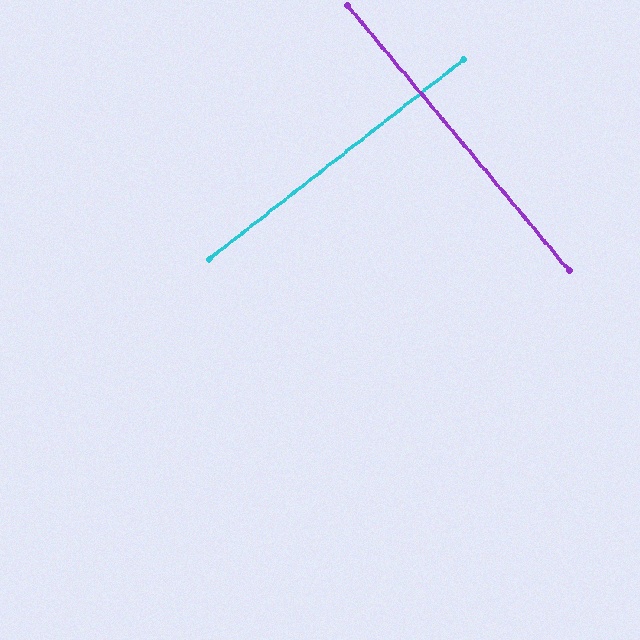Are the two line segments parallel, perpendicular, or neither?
Perpendicular — they meet at approximately 88°.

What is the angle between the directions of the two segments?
Approximately 88 degrees.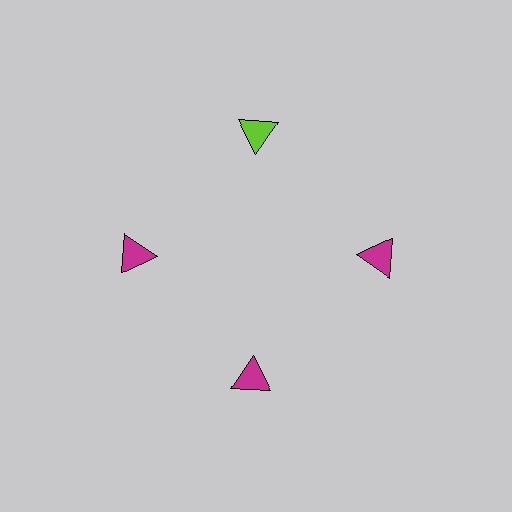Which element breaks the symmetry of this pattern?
The lime triangle at roughly the 12 o'clock position breaks the symmetry. All other shapes are magenta triangles.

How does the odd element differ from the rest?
It has a different color: lime instead of magenta.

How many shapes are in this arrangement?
There are 4 shapes arranged in a ring pattern.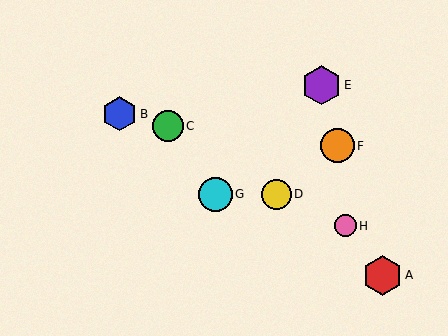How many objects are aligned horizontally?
2 objects (D, G) are aligned horizontally.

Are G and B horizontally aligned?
No, G is at y≈194 and B is at y≈114.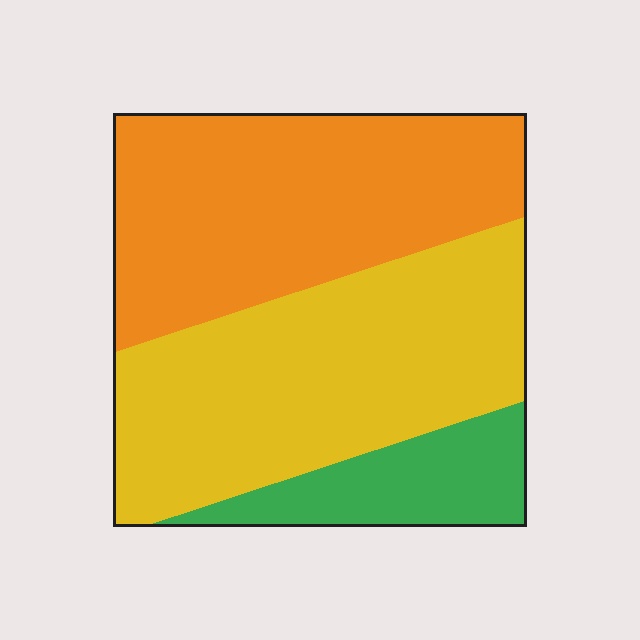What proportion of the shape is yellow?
Yellow takes up between a quarter and a half of the shape.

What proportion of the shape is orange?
Orange takes up between a quarter and a half of the shape.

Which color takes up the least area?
Green, at roughly 15%.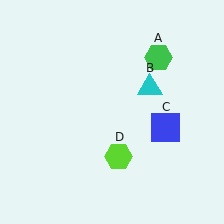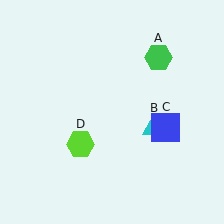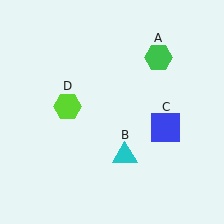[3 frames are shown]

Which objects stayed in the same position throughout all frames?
Green hexagon (object A) and blue square (object C) remained stationary.